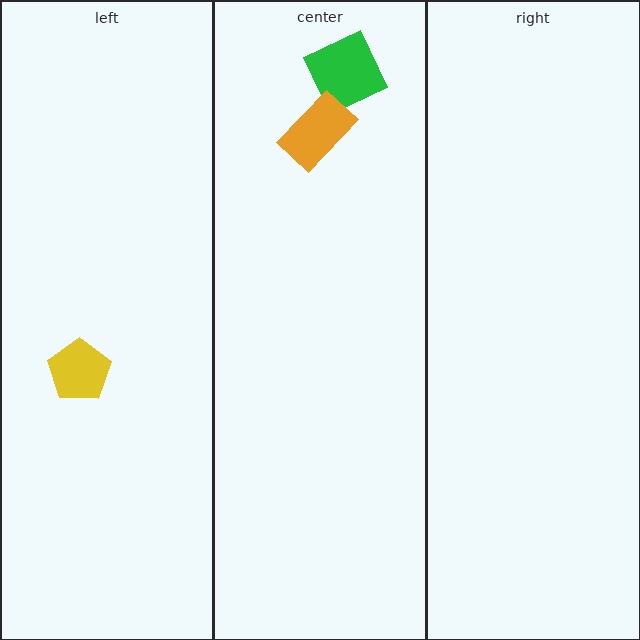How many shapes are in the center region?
2.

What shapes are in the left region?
The yellow pentagon.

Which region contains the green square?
The center region.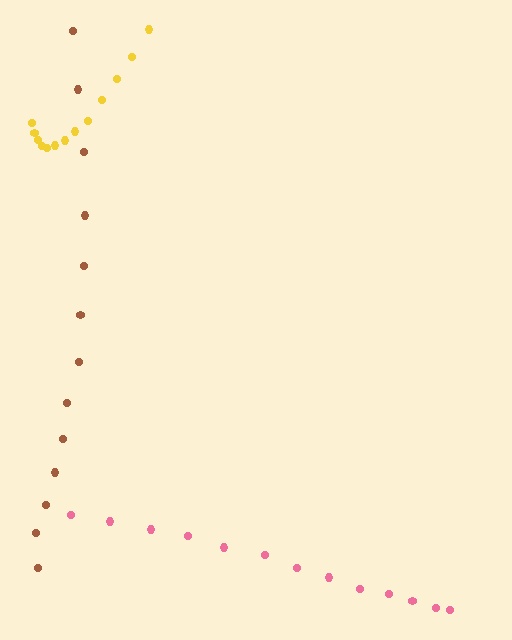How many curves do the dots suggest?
There are 3 distinct paths.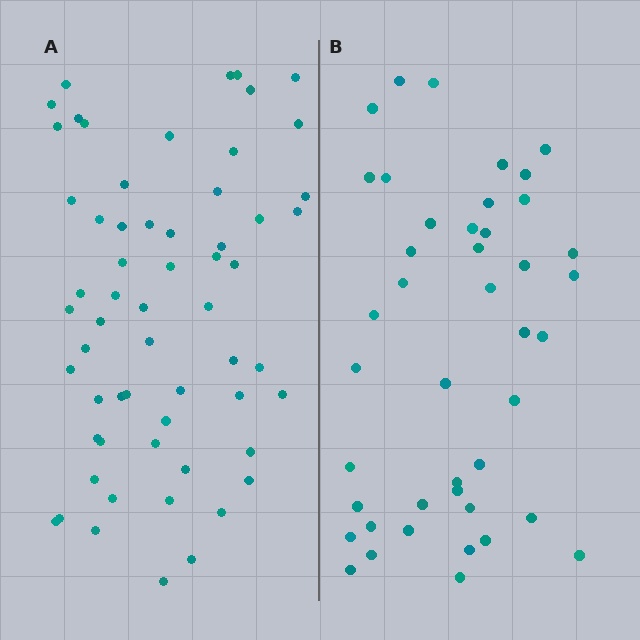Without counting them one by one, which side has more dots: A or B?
Region A (the left region) has more dots.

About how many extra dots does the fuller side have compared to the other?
Region A has approximately 15 more dots than region B.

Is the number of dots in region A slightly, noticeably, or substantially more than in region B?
Region A has noticeably more, but not dramatically so. The ratio is roughly 1.4 to 1.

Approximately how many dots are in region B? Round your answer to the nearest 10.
About 40 dots. (The exact count is 43, which rounds to 40.)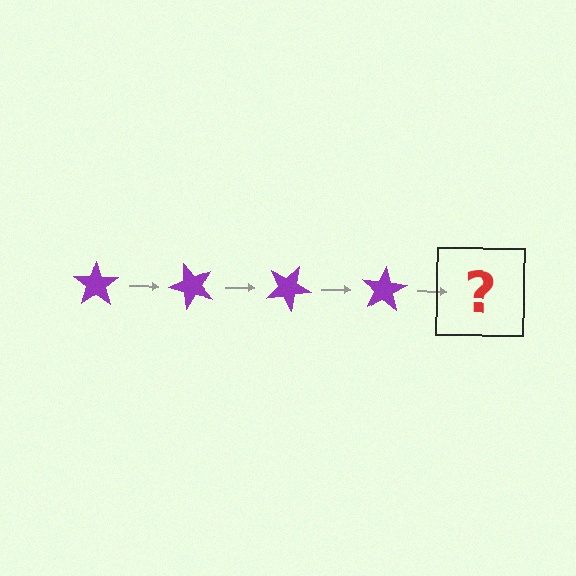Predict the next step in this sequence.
The next step is a purple star rotated 200 degrees.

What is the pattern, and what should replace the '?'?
The pattern is that the star rotates 50 degrees each step. The '?' should be a purple star rotated 200 degrees.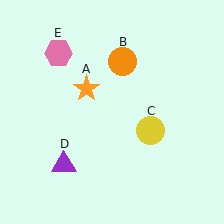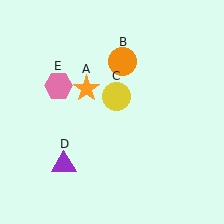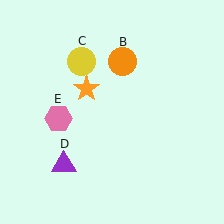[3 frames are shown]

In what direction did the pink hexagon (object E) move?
The pink hexagon (object E) moved down.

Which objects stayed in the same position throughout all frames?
Orange star (object A) and orange circle (object B) and purple triangle (object D) remained stationary.